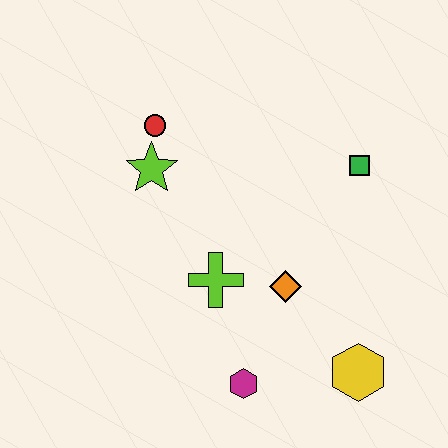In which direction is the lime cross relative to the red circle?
The lime cross is below the red circle.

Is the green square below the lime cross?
No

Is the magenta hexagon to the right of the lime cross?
Yes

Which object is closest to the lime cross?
The orange diamond is closest to the lime cross.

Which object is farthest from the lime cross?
The green square is farthest from the lime cross.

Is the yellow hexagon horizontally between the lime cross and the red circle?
No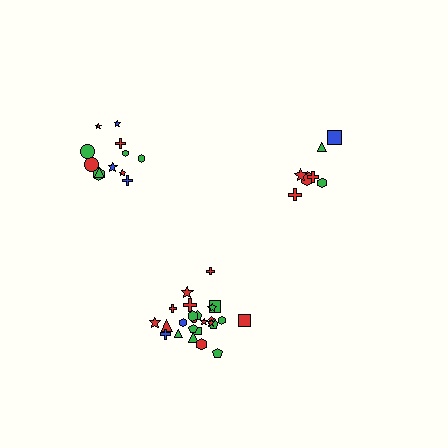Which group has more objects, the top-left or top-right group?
The top-left group.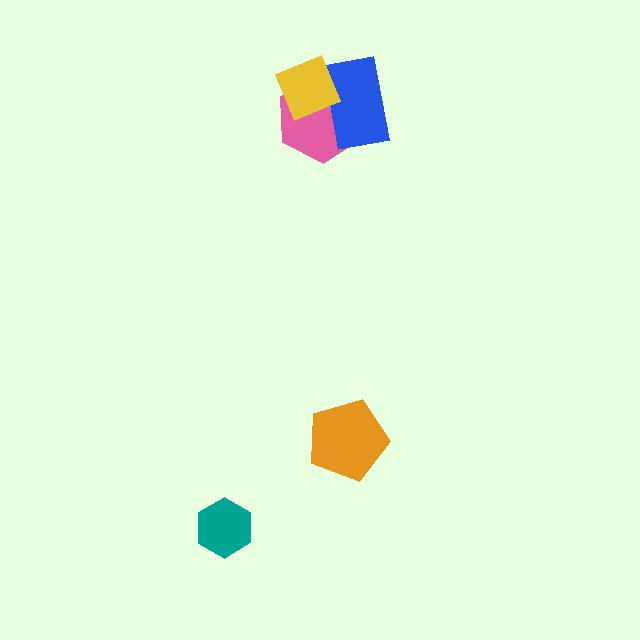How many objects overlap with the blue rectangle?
2 objects overlap with the blue rectangle.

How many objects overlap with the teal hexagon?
0 objects overlap with the teal hexagon.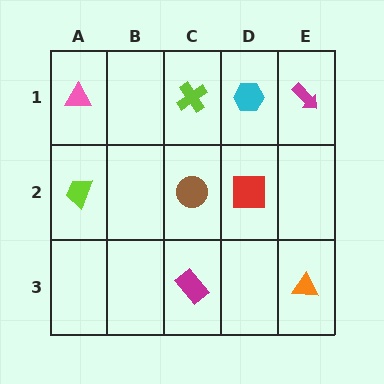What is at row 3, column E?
An orange triangle.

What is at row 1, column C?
A lime cross.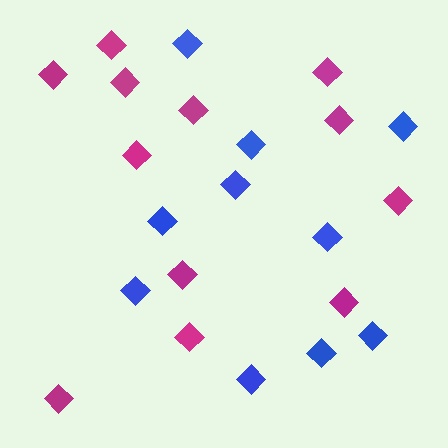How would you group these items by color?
There are 2 groups: one group of blue diamonds (10) and one group of magenta diamonds (12).